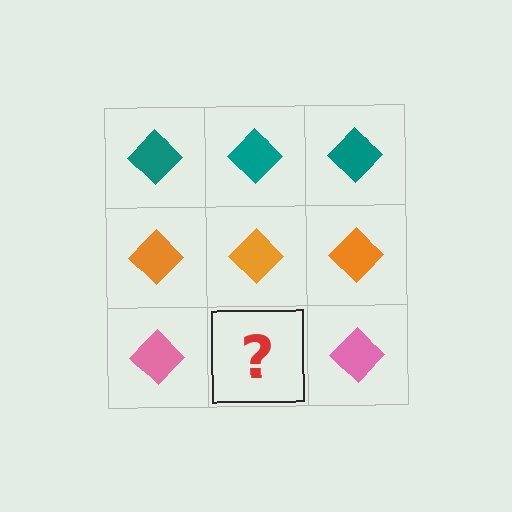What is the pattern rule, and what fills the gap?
The rule is that each row has a consistent color. The gap should be filled with a pink diamond.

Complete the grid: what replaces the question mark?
The question mark should be replaced with a pink diamond.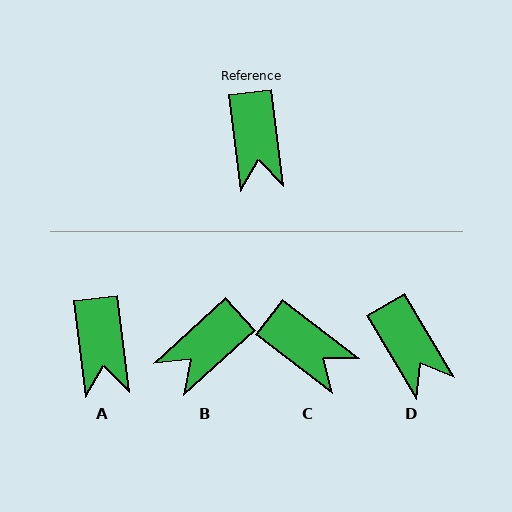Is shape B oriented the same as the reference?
No, it is off by about 55 degrees.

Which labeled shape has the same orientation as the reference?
A.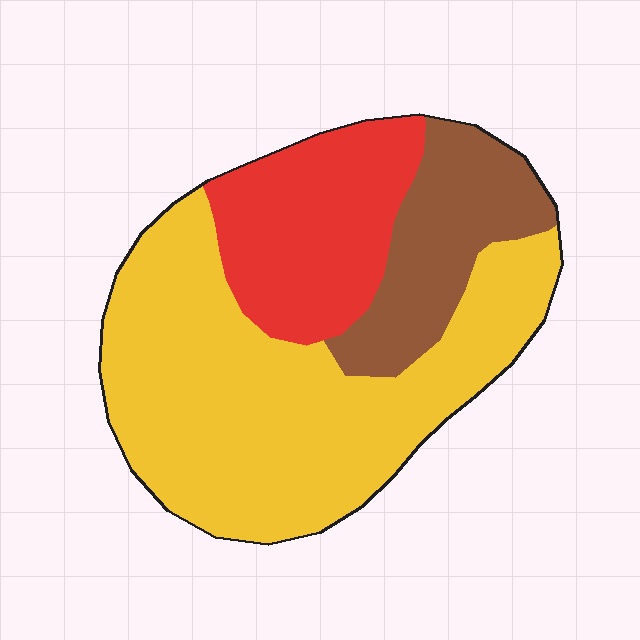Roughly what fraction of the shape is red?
Red takes up about one quarter (1/4) of the shape.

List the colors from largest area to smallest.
From largest to smallest: yellow, red, brown.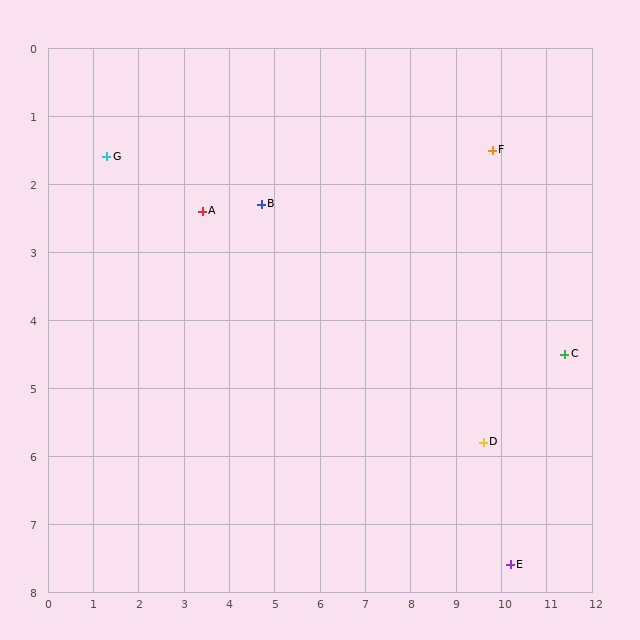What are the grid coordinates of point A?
Point A is at approximately (3.4, 2.4).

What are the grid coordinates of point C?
Point C is at approximately (11.4, 4.5).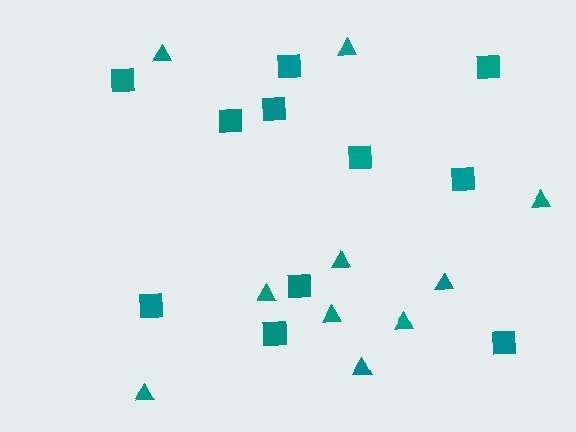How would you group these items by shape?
There are 2 groups: one group of squares (11) and one group of triangles (10).